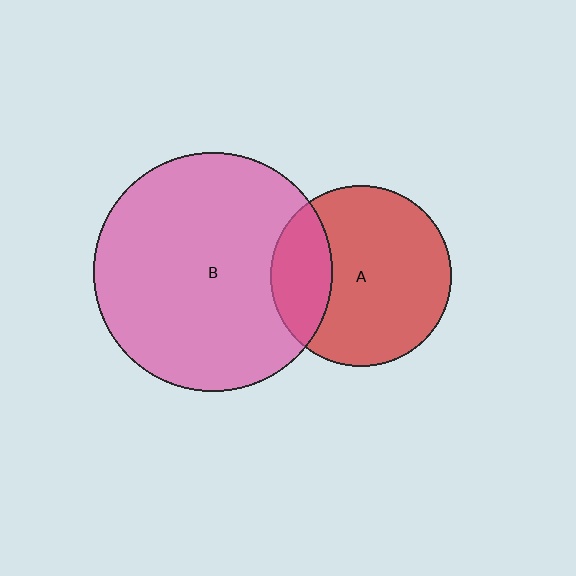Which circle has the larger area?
Circle B (pink).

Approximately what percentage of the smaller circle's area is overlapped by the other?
Approximately 25%.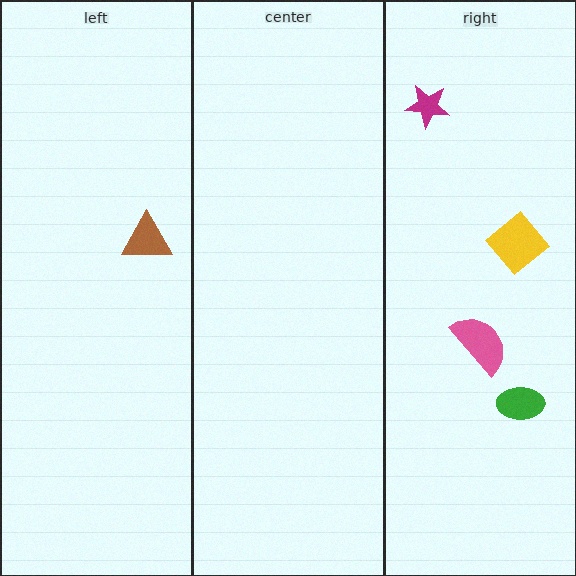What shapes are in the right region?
The yellow diamond, the magenta star, the pink semicircle, the green ellipse.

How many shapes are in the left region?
1.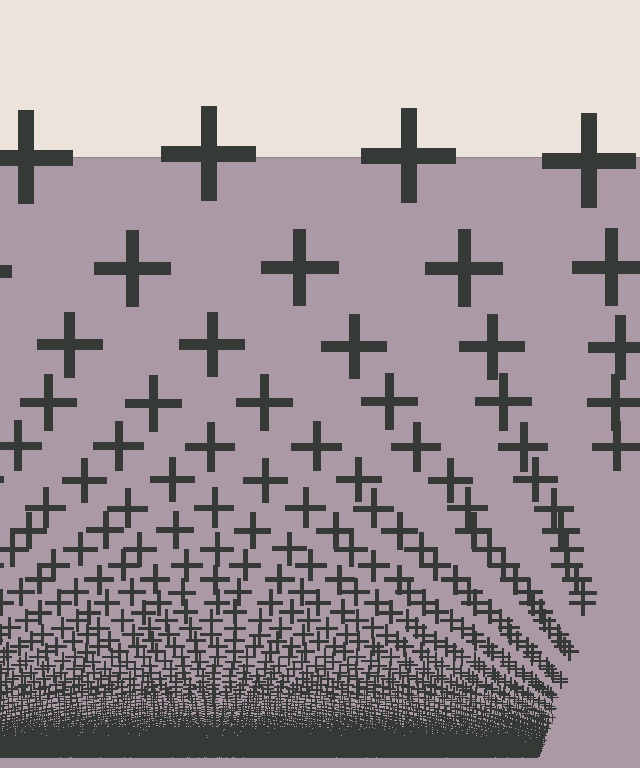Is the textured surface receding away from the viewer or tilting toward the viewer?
The surface appears to tilt toward the viewer. Texture elements get larger and sparser toward the top.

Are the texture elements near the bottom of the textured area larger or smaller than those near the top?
Smaller. The gradient is inverted — elements near the bottom are smaller and denser.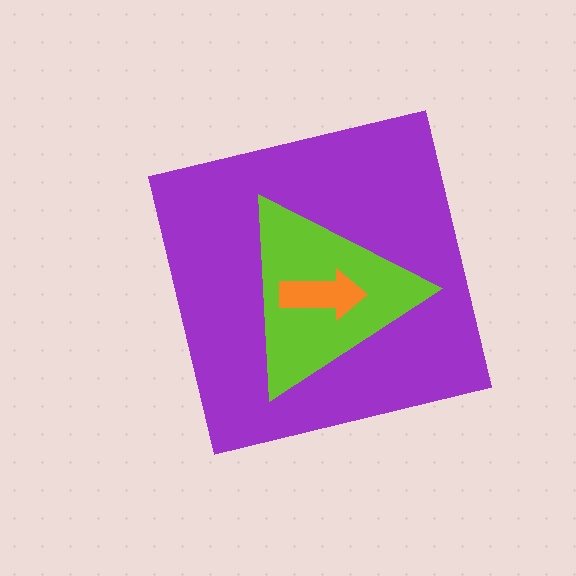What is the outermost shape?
The purple square.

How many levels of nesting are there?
3.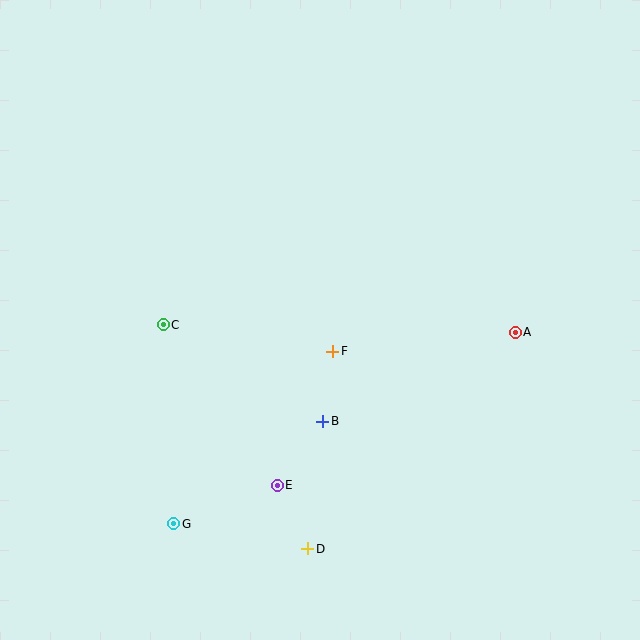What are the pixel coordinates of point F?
Point F is at (333, 351).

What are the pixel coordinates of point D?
Point D is at (308, 549).